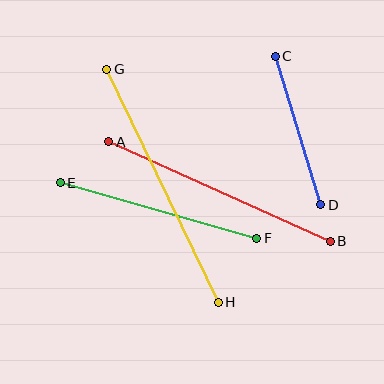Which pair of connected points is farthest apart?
Points G and H are farthest apart.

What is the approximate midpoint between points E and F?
The midpoint is at approximately (158, 210) pixels.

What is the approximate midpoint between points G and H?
The midpoint is at approximately (162, 186) pixels.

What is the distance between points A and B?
The distance is approximately 243 pixels.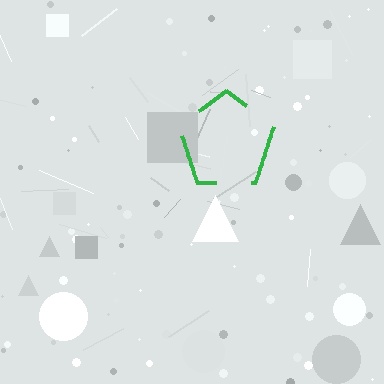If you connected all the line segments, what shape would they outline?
They would outline a pentagon.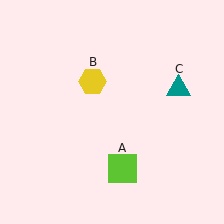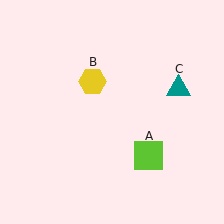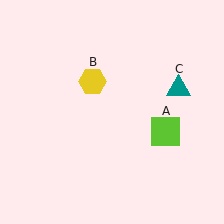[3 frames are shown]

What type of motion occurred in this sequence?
The lime square (object A) rotated counterclockwise around the center of the scene.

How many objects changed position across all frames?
1 object changed position: lime square (object A).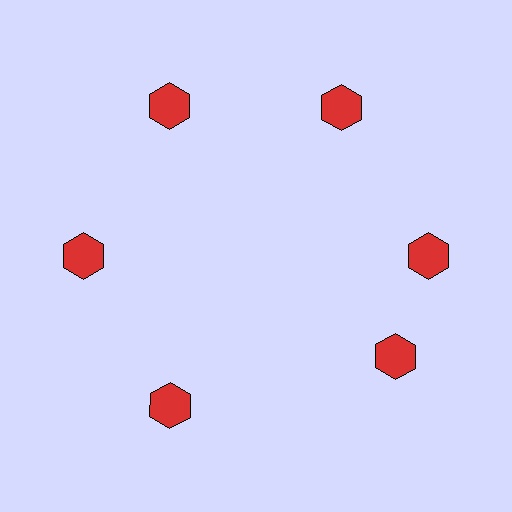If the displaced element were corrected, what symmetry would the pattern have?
It would have 6-fold rotational symmetry — the pattern would map onto itself every 60 degrees.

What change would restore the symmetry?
The symmetry would be restored by rotating it back into even spacing with its neighbors so that all 6 hexagons sit at equal angles and equal distance from the center.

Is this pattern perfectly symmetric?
No. The 6 red hexagons are arranged in a ring, but one element near the 5 o'clock position is rotated out of alignment along the ring, breaking the 6-fold rotational symmetry.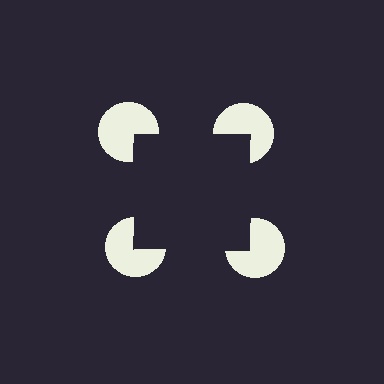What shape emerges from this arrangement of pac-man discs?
An illusory square — its edges are inferred from the aligned wedge cuts in the pac-man discs, not physically drawn.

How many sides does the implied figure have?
4 sides.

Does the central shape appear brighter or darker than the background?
It typically appears slightly darker than the background, even though no actual brightness change is drawn.